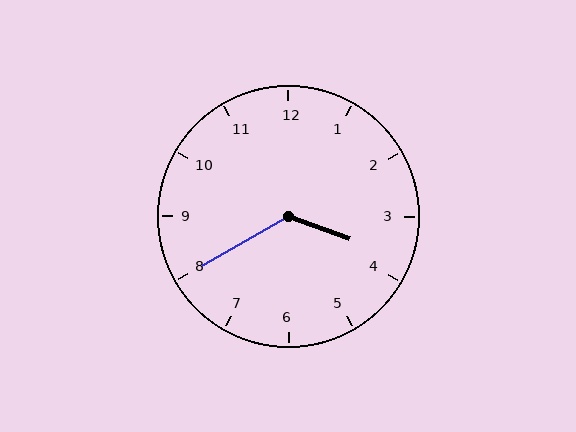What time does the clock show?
3:40.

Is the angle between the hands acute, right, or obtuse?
It is obtuse.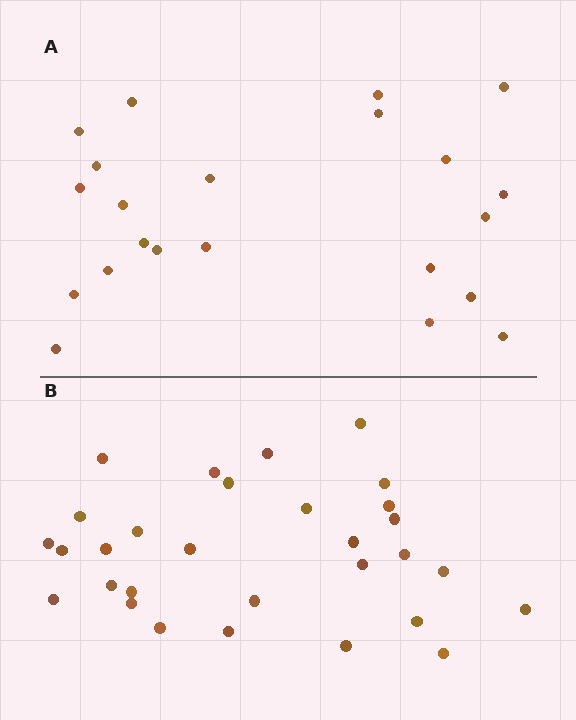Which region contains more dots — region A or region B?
Region B (the bottom region) has more dots.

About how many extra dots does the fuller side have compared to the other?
Region B has roughly 8 or so more dots than region A.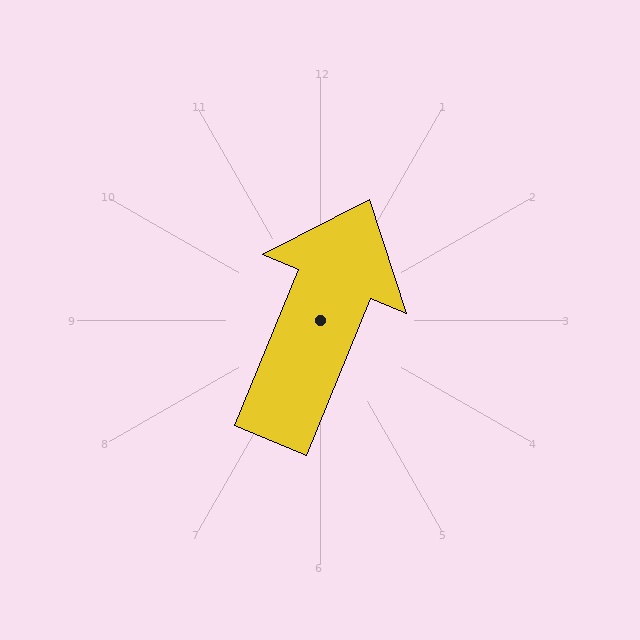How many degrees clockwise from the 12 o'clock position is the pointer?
Approximately 22 degrees.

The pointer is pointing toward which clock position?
Roughly 1 o'clock.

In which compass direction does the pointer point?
North.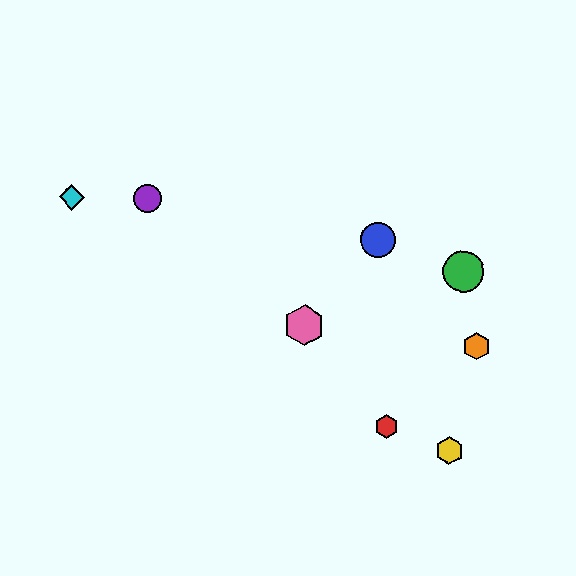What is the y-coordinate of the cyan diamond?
The cyan diamond is at y≈197.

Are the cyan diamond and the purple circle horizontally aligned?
Yes, both are at y≈197.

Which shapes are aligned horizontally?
The purple circle, the cyan diamond are aligned horizontally.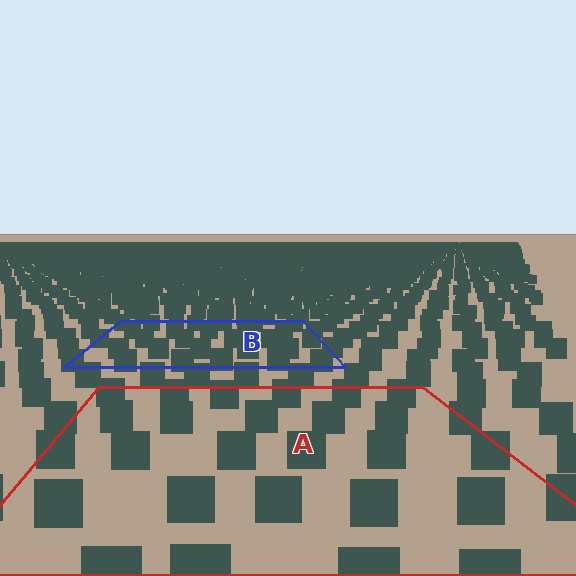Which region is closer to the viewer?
Region A is closer. The texture elements there are larger and more spread out.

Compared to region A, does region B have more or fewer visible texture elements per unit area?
Region B has more texture elements per unit area — they are packed more densely because it is farther away.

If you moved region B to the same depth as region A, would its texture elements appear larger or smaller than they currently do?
They would appear larger. At a closer depth, the same texture elements are projected at a bigger on-screen size.